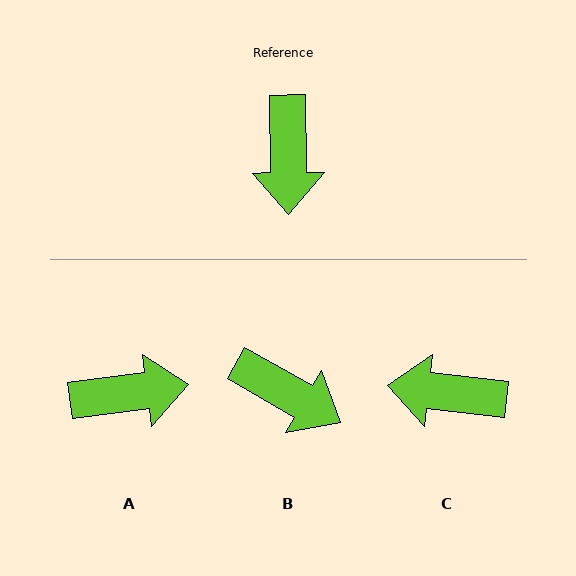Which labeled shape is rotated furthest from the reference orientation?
C, about 97 degrees away.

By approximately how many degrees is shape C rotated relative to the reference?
Approximately 97 degrees clockwise.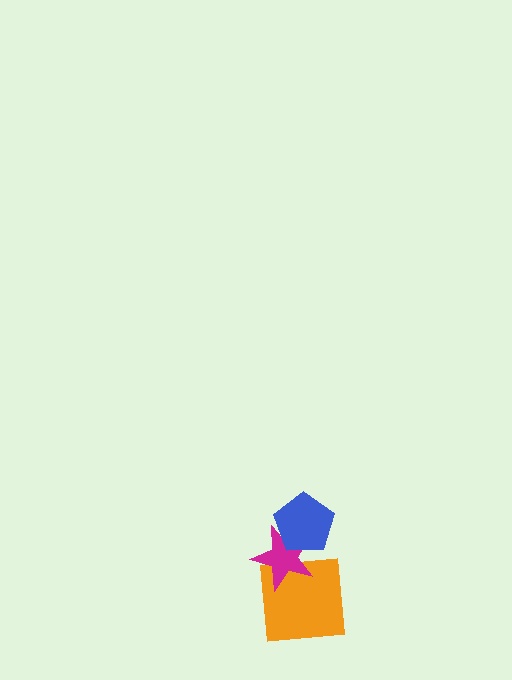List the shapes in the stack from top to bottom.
From top to bottom: the blue pentagon, the magenta star, the orange square.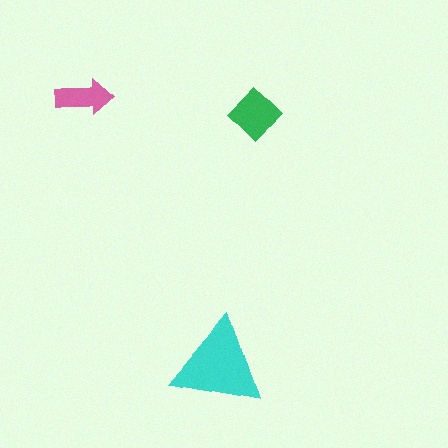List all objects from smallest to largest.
The pink arrow, the green diamond, the cyan triangle.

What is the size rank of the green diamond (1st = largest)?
2nd.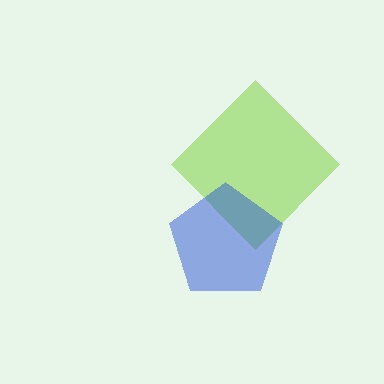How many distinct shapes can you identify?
There are 2 distinct shapes: a lime diamond, a blue pentagon.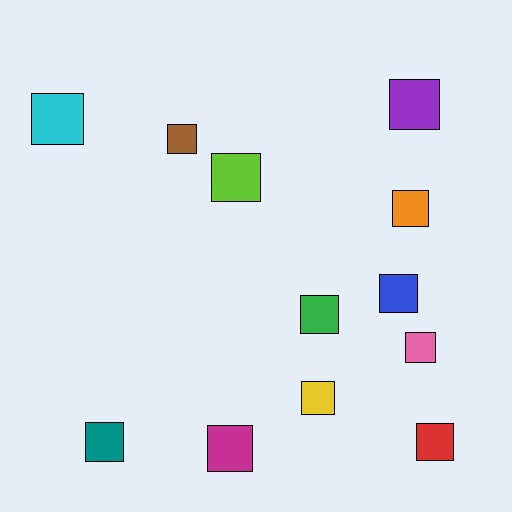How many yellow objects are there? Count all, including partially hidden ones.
There is 1 yellow object.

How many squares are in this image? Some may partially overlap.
There are 12 squares.